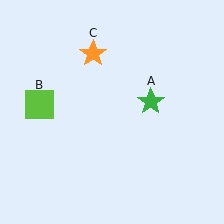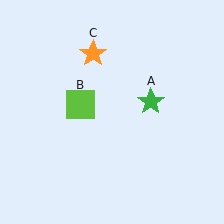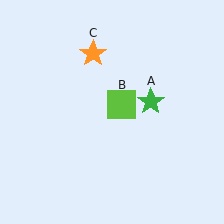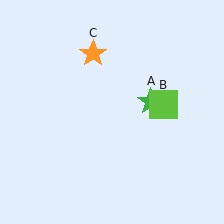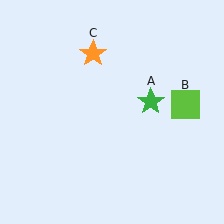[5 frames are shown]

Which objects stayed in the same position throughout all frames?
Green star (object A) and orange star (object C) remained stationary.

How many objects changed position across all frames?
1 object changed position: lime square (object B).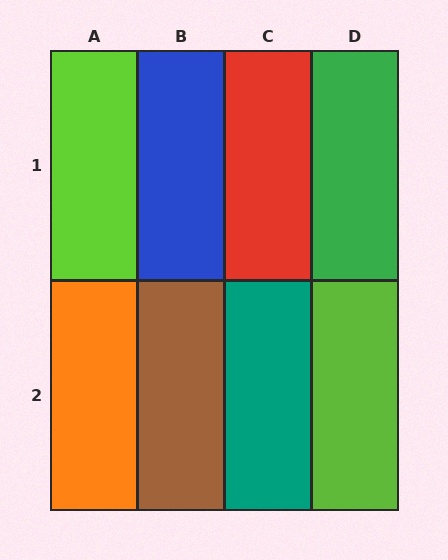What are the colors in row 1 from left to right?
Lime, blue, red, green.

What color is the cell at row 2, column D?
Lime.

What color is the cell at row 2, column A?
Orange.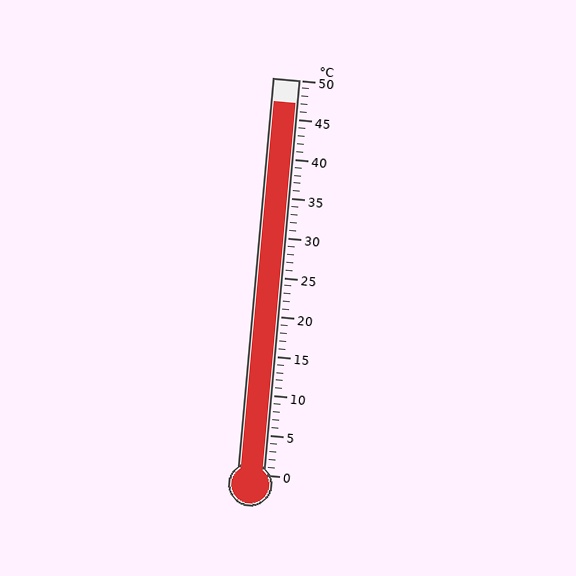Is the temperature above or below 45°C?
The temperature is above 45°C.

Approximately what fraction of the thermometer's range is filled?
The thermometer is filled to approximately 95% of its range.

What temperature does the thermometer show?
The thermometer shows approximately 47°C.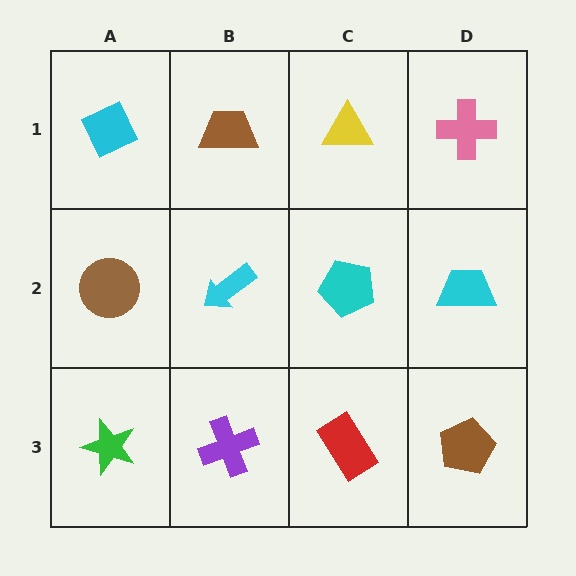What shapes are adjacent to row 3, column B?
A cyan arrow (row 2, column B), a green star (row 3, column A), a red rectangle (row 3, column C).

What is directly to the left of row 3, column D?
A red rectangle.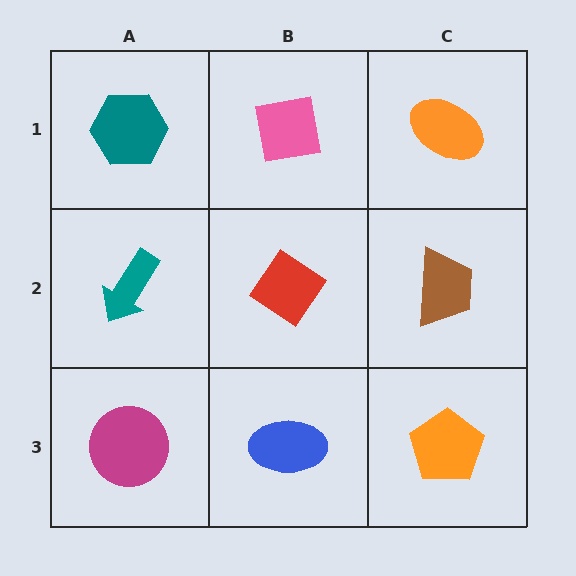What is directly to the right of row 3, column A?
A blue ellipse.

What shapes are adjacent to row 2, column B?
A pink square (row 1, column B), a blue ellipse (row 3, column B), a teal arrow (row 2, column A), a brown trapezoid (row 2, column C).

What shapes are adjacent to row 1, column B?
A red diamond (row 2, column B), a teal hexagon (row 1, column A), an orange ellipse (row 1, column C).